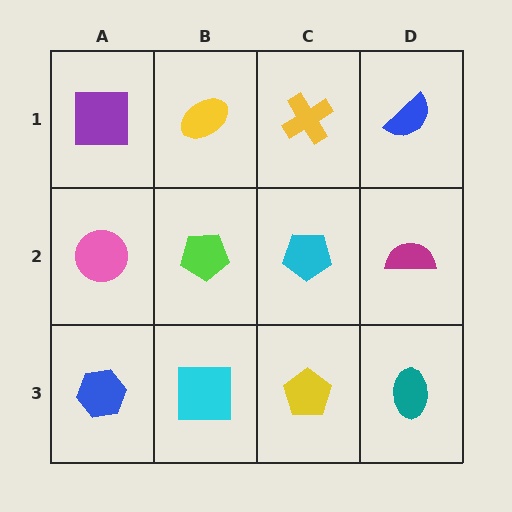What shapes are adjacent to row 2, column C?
A yellow cross (row 1, column C), a yellow pentagon (row 3, column C), a lime pentagon (row 2, column B), a magenta semicircle (row 2, column D).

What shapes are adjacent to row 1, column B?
A lime pentagon (row 2, column B), a purple square (row 1, column A), a yellow cross (row 1, column C).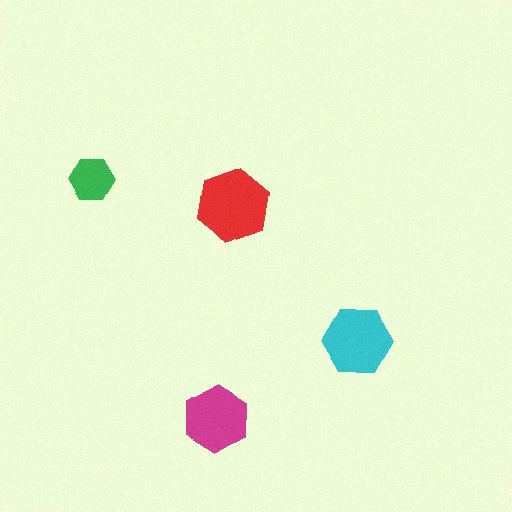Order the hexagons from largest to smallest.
the red one, the cyan one, the magenta one, the green one.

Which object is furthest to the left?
The green hexagon is leftmost.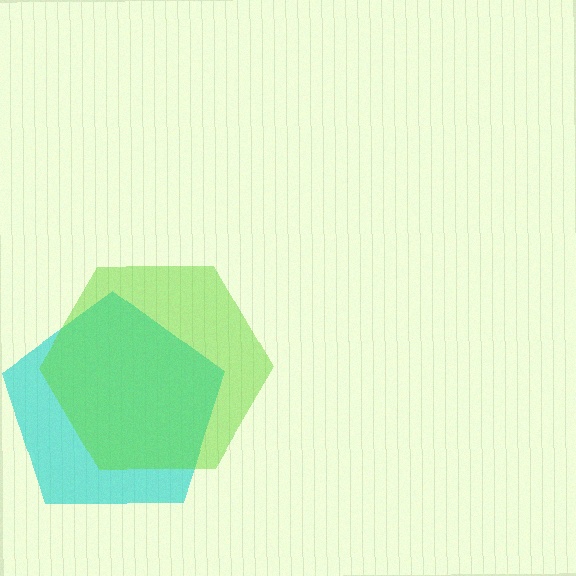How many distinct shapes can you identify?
There are 2 distinct shapes: a cyan pentagon, a lime hexagon.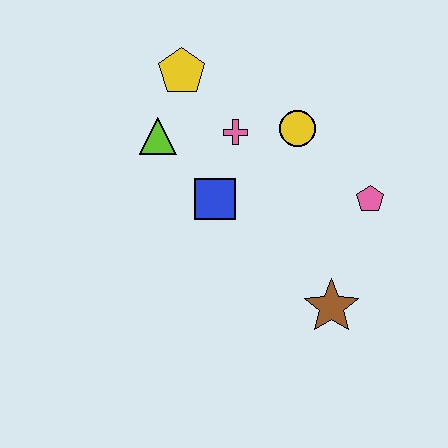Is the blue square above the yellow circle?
No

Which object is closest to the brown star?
The pink pentagon is closest to the brown star.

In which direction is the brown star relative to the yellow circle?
The brown star is below the yellow circle.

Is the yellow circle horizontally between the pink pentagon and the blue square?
Yes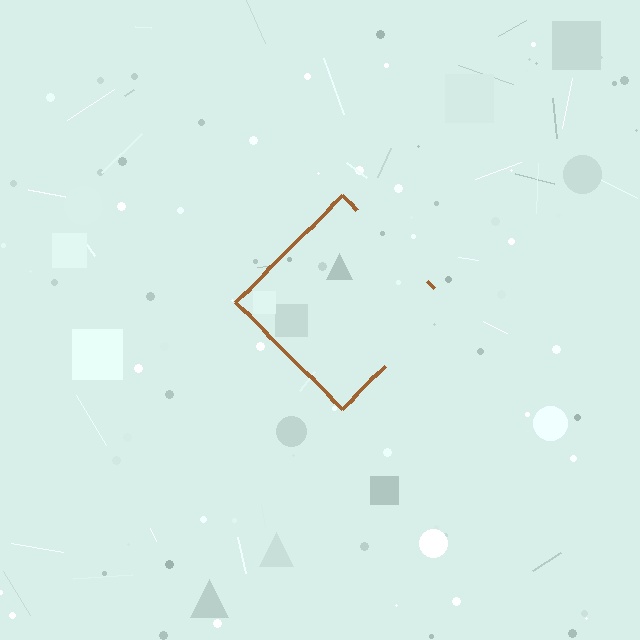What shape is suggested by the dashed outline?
The dashed outline suggests a diamond.